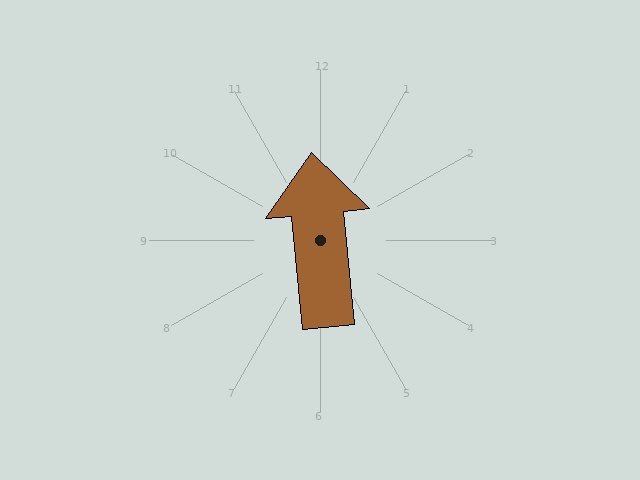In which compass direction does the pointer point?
North.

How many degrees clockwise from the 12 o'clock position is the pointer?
Approximately 355 degrees.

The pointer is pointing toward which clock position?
Roughly 12 o'clock.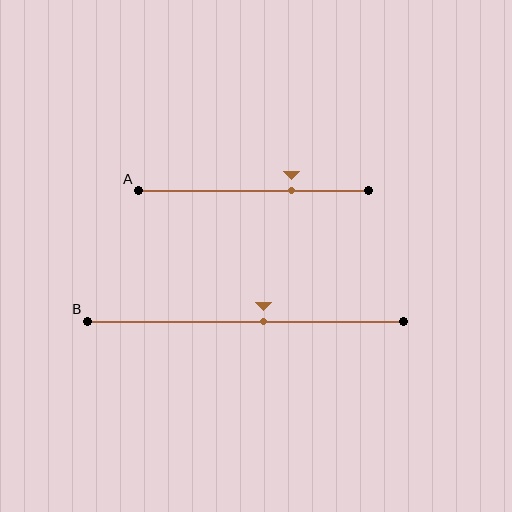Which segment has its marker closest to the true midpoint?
Segment B has its marker closest to the true midpoint.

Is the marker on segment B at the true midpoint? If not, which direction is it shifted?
No, the marker on segment B is shifted to the right by about 6% of the segment length.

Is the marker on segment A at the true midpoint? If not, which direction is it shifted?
No, the marker on segment A is shifted to the right by about 16% of the segment length.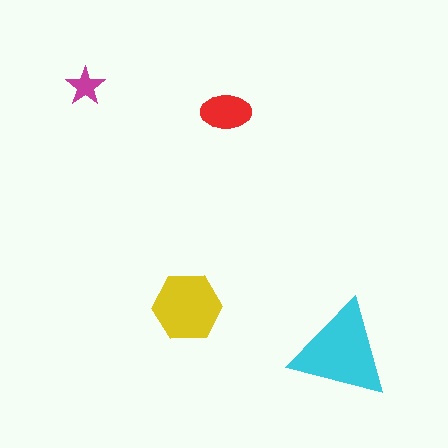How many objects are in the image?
There are 4 objects in the image.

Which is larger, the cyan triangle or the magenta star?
The cyan triangle.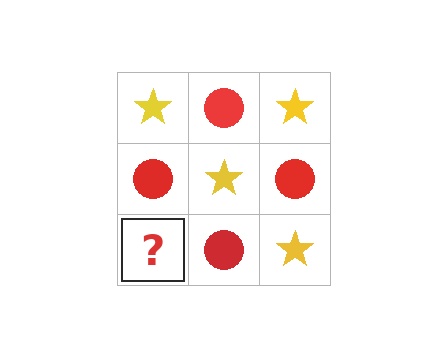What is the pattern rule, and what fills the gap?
The rule is that it alternates yellow star and red circle in a checkerboard pattern. The gap should be filled with a yellow star.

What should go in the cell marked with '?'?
The missing cell should contain a yellow star.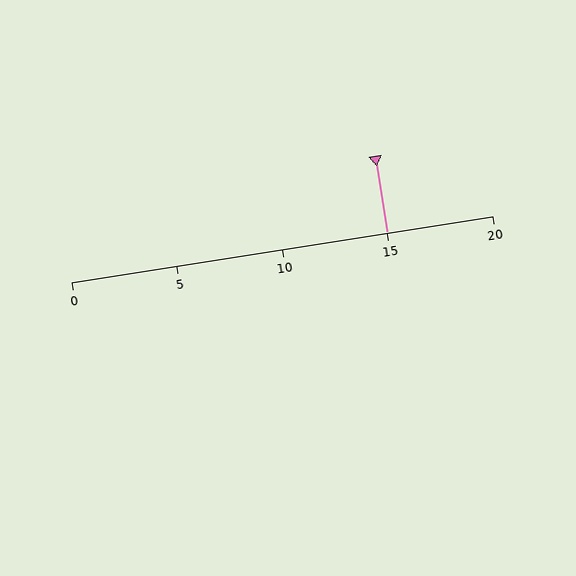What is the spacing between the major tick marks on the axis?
The major ticks are spaced 5 apart.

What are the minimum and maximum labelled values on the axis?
The axis runs from 0 to 20.